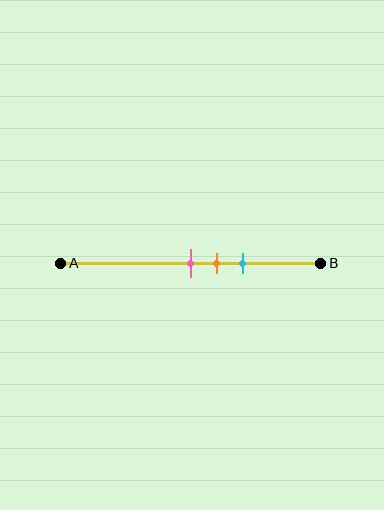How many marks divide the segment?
There are 3 marks dividing the segment.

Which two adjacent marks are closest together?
The pink and orange marks are the closest adjacent pair.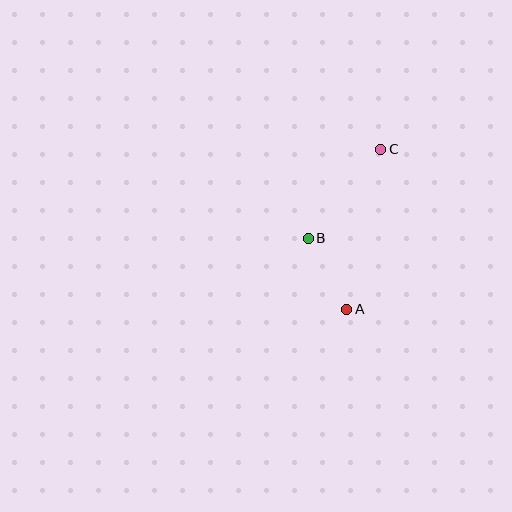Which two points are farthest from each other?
Points A and C are farthest from each other.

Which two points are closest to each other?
Points A and B are closest to each other.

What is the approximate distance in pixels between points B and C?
The distance between B and C is approximately 115 pixels.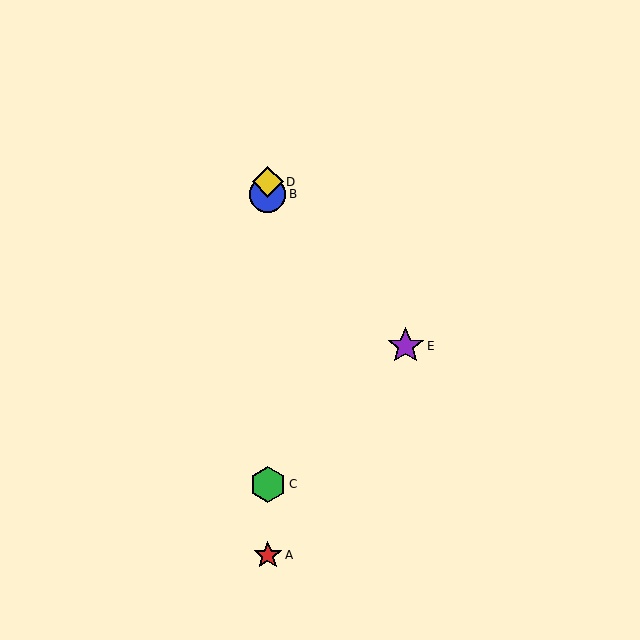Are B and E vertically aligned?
No, B is at x≈268 and E is at x≈406.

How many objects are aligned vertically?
4 objects (A, B, C, D) are aligned vertically.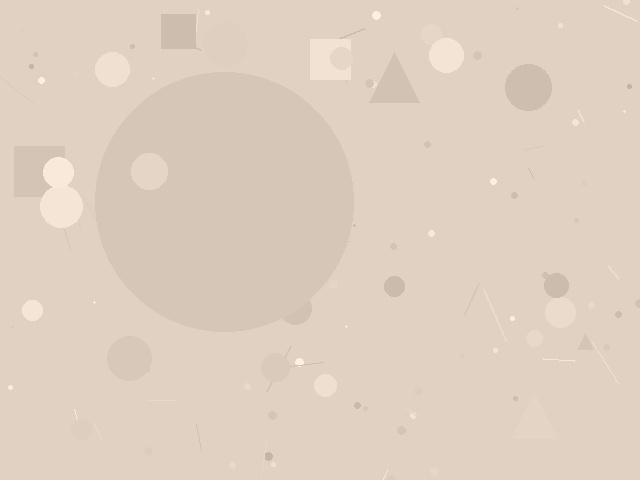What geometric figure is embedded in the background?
A circle is embedded in the background.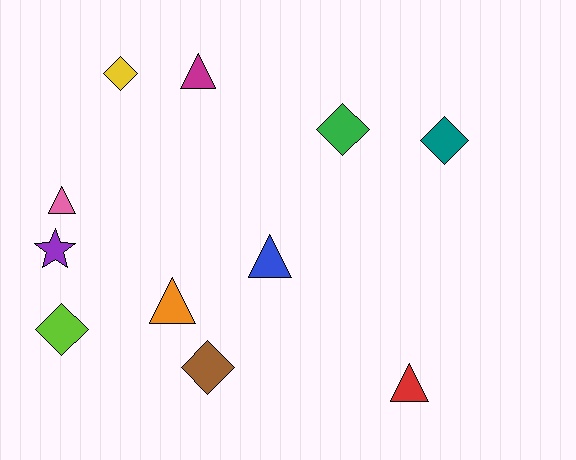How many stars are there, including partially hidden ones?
There is 1 star.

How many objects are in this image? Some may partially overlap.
There are 11 objects.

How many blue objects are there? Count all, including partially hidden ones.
There is 1 blue object.